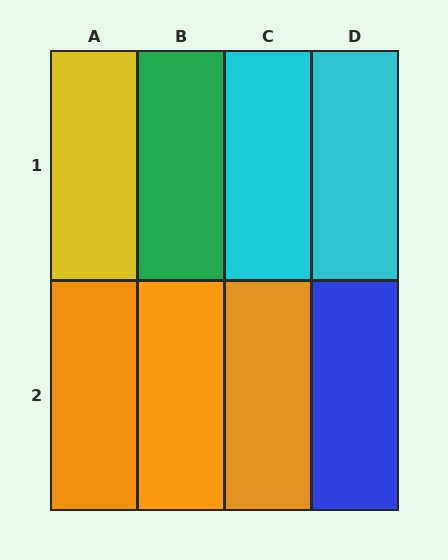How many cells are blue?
1 cell is blue.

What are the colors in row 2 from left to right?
Orange, orange, orange, blue.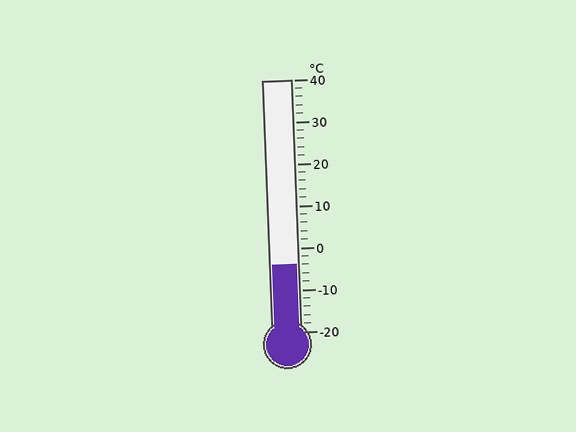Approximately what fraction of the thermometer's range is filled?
The thermometer is filled to approximately 25% of its range.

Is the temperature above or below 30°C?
The temperature is below 30°C.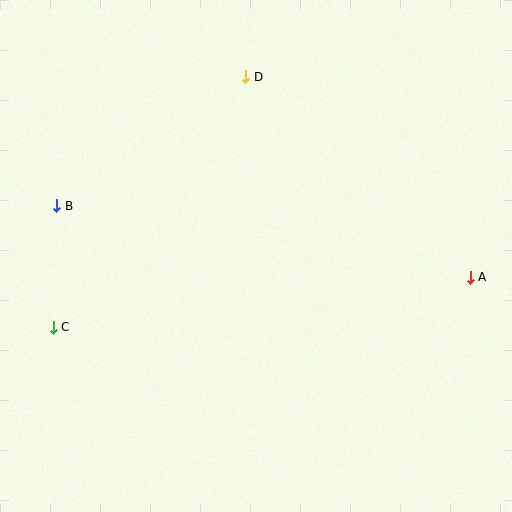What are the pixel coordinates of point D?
Point D is at (246, 77).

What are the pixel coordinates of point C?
Point C is at (53, 327).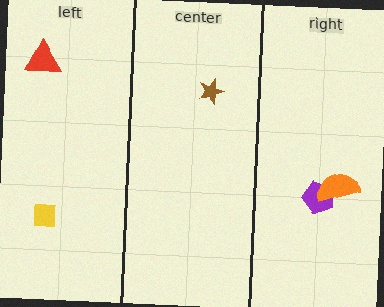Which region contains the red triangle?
The left region.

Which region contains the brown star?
The center region.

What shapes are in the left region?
The red triangle, the yellow square.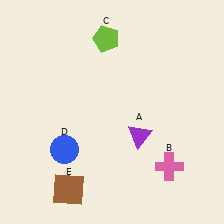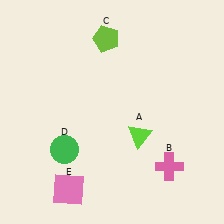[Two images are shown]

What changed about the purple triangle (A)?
In Image 1, A is purple. In Image 2, it changed to lime.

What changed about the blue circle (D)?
In Image 1, D is blue. In Image 2, it changed to green.